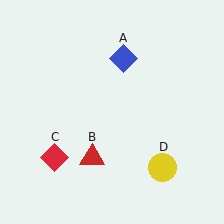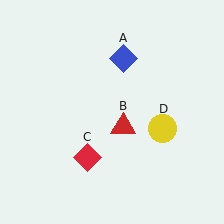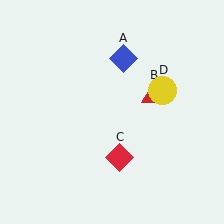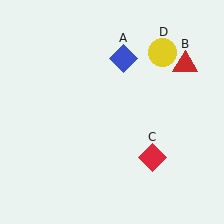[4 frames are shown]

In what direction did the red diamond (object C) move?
The red diamond (object C) moved right.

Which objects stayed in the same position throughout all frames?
Blue diamond (object A) remained stationary.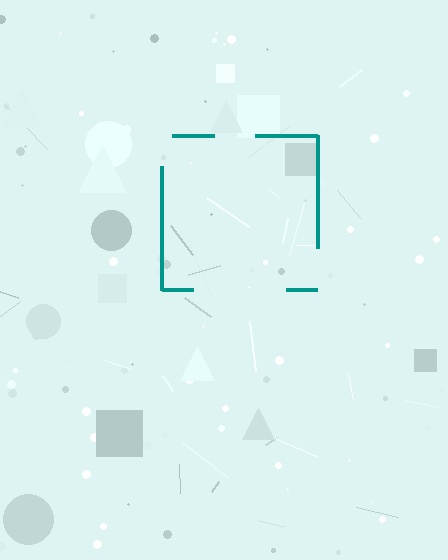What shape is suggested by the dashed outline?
The dashed outline suggests a square.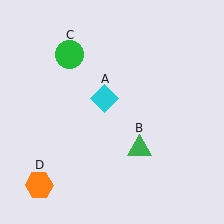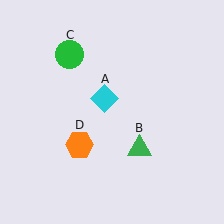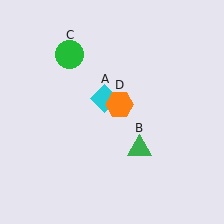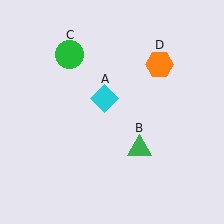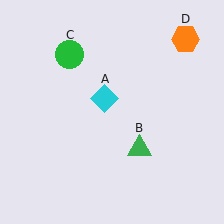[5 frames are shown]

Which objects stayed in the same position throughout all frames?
Cyan diamond (object A) and green triangle (object B) and green circle (object C) remained stationary.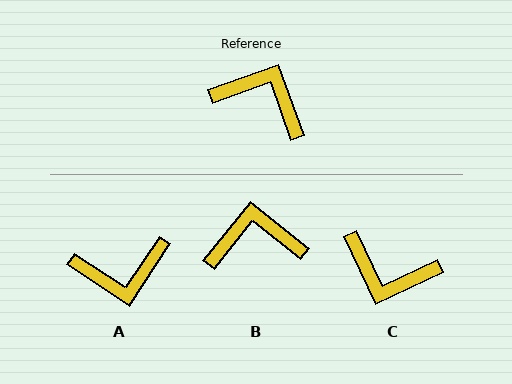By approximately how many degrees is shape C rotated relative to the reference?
Approximately 174 degrees clockwise.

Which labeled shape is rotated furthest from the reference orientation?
C, about 174 degrees away.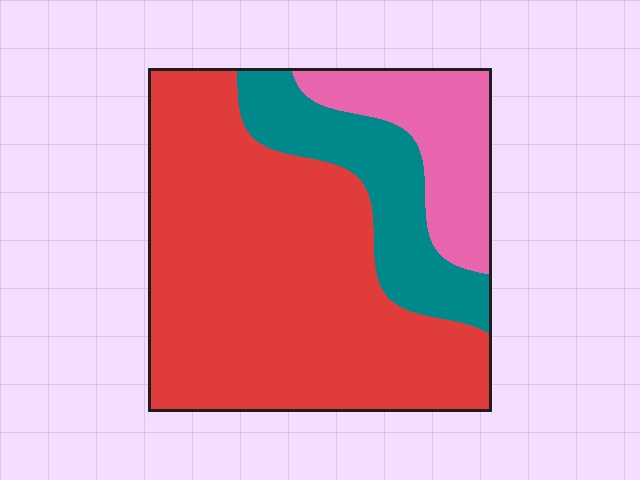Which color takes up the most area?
Red, at roughly 65%.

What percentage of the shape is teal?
Teal covers 19% of the shape.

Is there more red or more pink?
Red.